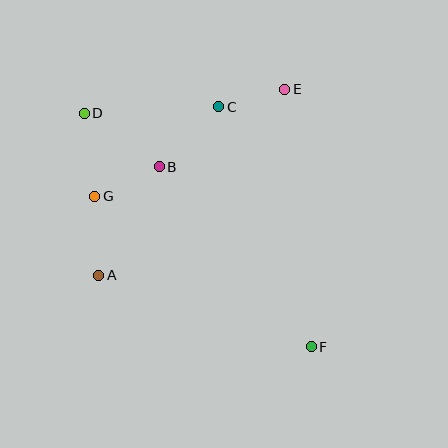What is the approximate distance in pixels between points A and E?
The distance between A and E is approximately 263 pixels.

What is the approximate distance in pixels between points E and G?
The distance between E and G is approximately 218 pixels.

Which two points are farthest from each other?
Points D and F are farthest from each other.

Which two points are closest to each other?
Points C and E are closest to each other.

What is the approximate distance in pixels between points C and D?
The distance between C and D is approximately 134 pixels.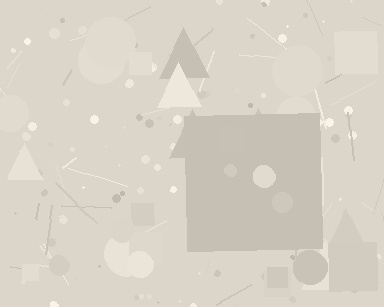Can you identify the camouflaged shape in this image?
The camouflaged shape is a square.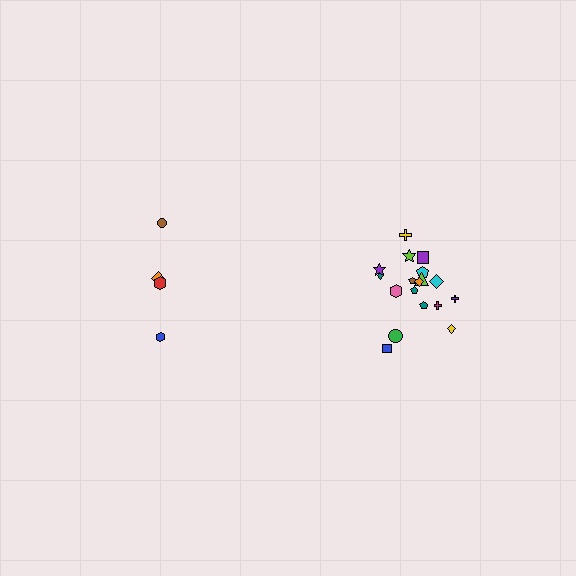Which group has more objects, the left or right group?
The right group.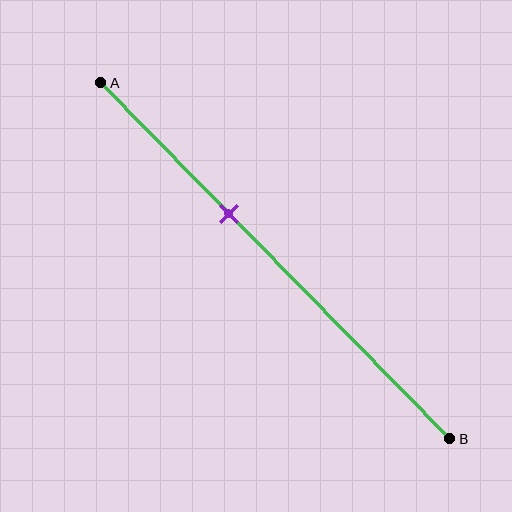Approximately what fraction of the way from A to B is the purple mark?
The purple mark is approximately 35% of the way from A to B.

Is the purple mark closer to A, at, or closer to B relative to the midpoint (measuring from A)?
The purple mark is closer to point A than the midpoint of segment AB.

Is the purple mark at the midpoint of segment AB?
No, the mark is at about 35% from A, not at the 50% midpoint.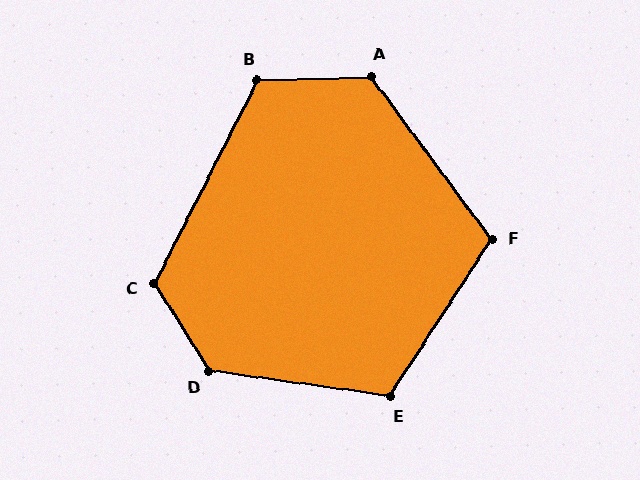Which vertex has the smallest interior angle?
F, at approximately 111 degrees.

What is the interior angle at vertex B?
Approximately 119 degrees (obtuse).